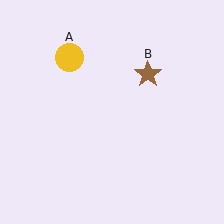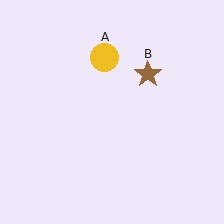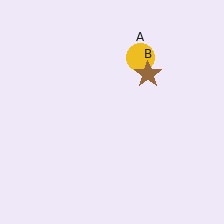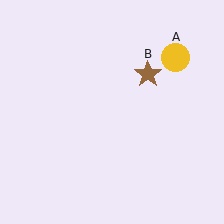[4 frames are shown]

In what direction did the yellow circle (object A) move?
The yellow circle (object A) moved right.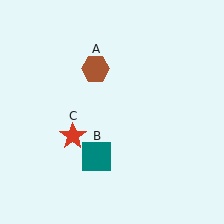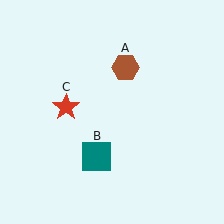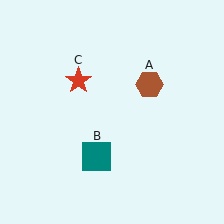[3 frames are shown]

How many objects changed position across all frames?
2 objects changed position: brown hexagon (object A), red star (object C).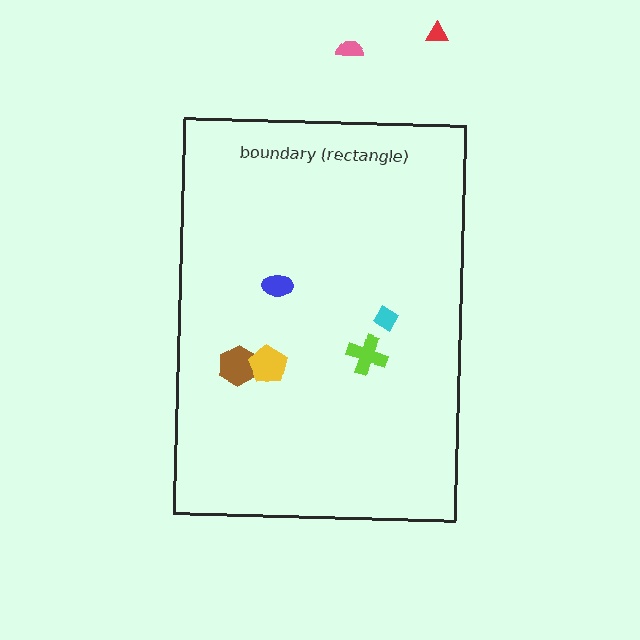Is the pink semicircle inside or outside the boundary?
Outside.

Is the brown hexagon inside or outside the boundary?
Inside.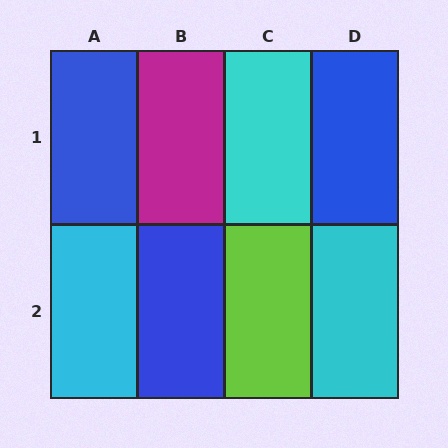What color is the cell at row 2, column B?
Blue.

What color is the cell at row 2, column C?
Lime.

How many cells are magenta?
1 cell is magenta.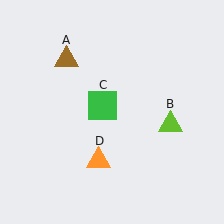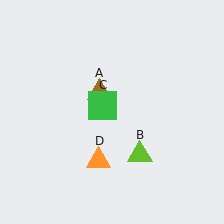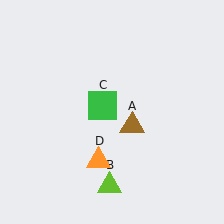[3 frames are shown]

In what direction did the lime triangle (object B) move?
The lime triangle (object B) moved down and to the left.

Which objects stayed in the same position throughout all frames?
Green square (object C) and orange triangle (object D) remained stationary.